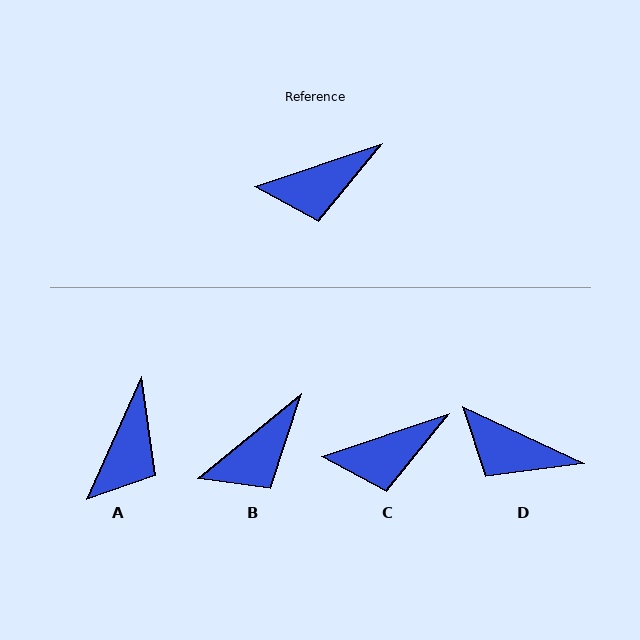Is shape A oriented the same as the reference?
No, it is off by about 47 degrees.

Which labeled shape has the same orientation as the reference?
C.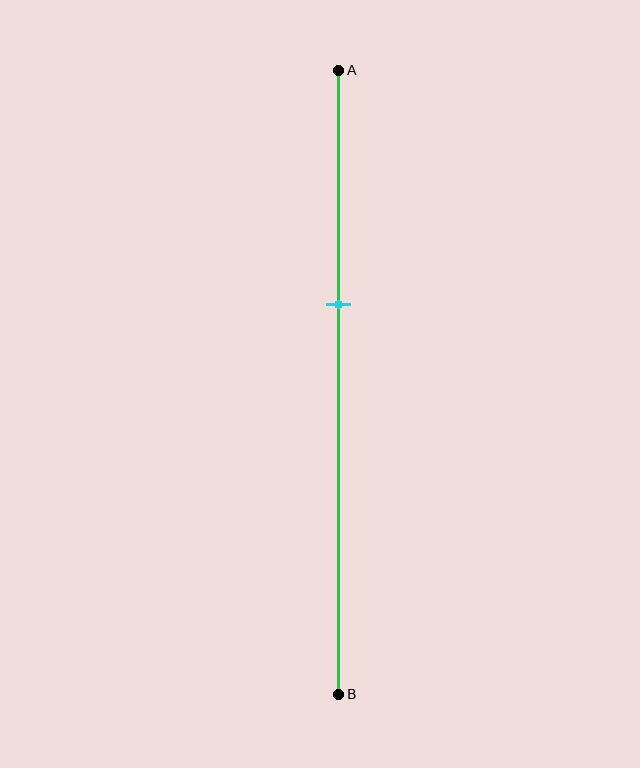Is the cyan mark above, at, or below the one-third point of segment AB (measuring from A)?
The cyan mark is below the one-third point of segment AB.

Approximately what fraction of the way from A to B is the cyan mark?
The cyan mark is approximately 40% of the way from A to B.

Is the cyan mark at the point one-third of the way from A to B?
No, the mark is at about 40% from A, not at the 33% one-third point.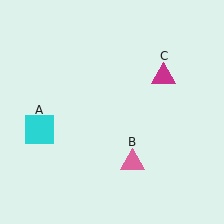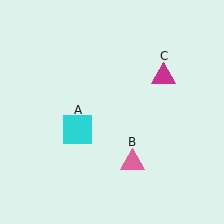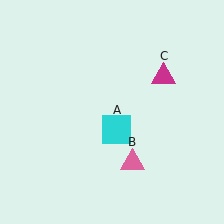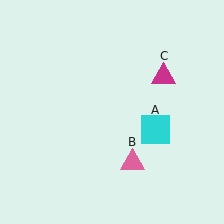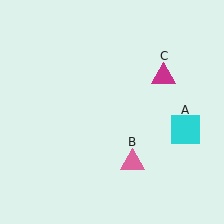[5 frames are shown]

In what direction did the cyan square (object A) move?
The cyan square (object A) moved right.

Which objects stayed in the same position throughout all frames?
Pink triangle (object B) and magenta triangle (object C) remained stationary.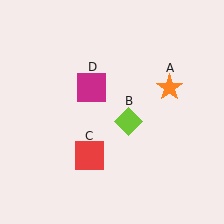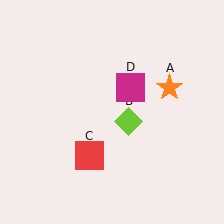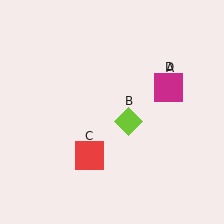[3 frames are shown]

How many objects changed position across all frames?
1 object changed position: magenta square (object D).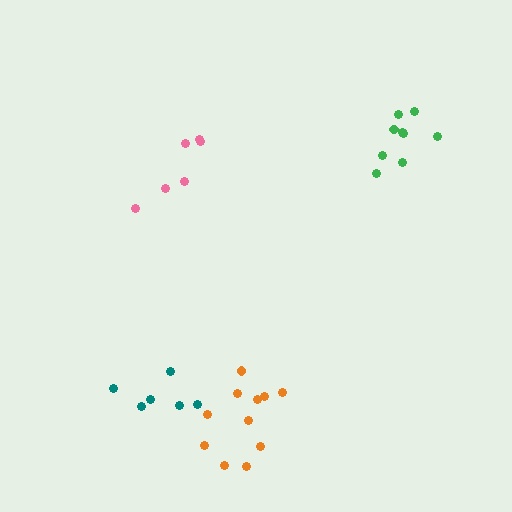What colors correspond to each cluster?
The clusters are colored: green, orange, pink, teal.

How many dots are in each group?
Group 1: 9 dots, Group 2: 11 dots, Group 3: 6 dots, Group 4: 6 dots (32 total).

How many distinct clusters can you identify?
There are 4 distinct clusters.